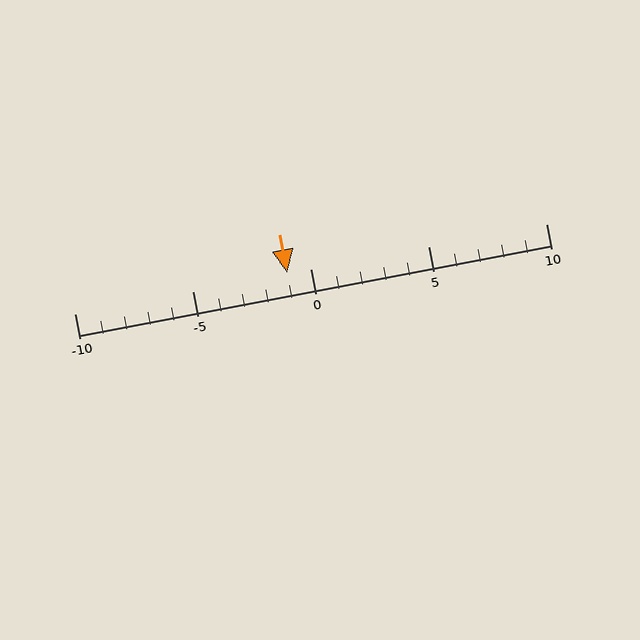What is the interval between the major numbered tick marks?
The major tick marks are spaced 5 units apart.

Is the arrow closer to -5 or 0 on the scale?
The arrow is closer to 0.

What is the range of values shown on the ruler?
The ruler shows values from -10 to 10.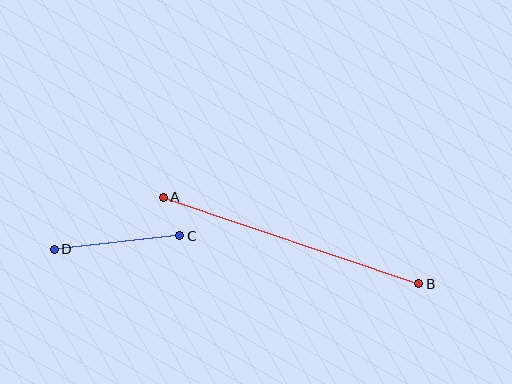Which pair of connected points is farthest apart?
Points A and B are farthest apart.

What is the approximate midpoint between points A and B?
The midpoint is at approximately (291, 241) pixels.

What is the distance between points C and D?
The distance is approximately 126 pixels.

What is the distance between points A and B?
The distance is approximately 270 pixels.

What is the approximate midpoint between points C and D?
The midpoint is at approximately (117, 242) pixels.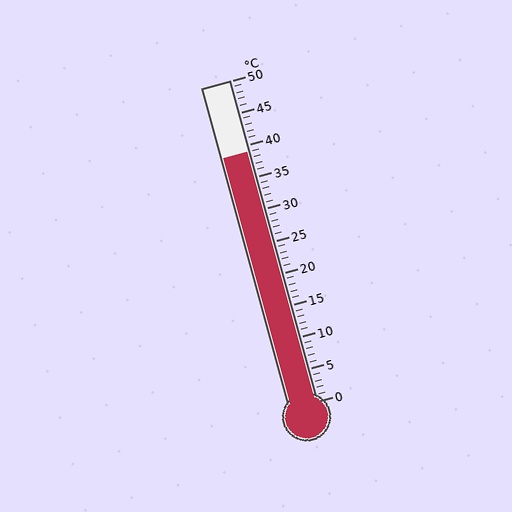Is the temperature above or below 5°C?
The temperature is above 5°C.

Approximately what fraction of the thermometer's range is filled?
The thermometer is filled to approximately 80% of its range.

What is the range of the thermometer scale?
The thermometer scale ranges from 0°C to 50°C.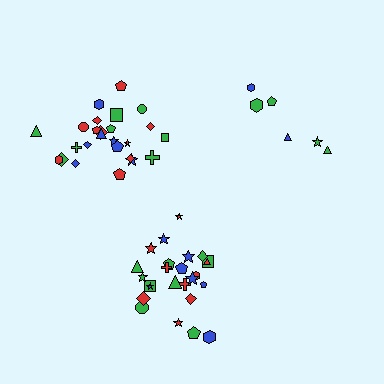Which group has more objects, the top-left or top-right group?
The top-left group.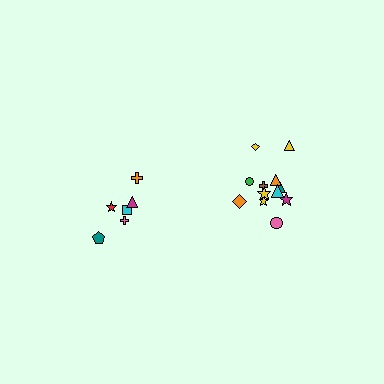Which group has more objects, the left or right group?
The right group.